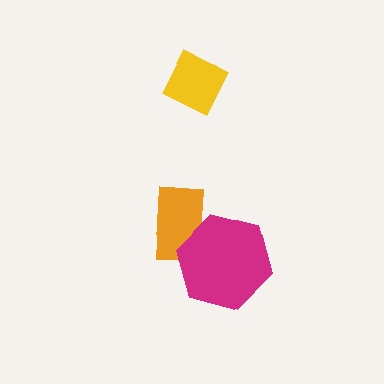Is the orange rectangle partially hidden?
Yes, it is partially covered by another shape.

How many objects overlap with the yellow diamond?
0 objects overlap with the yellow diamond.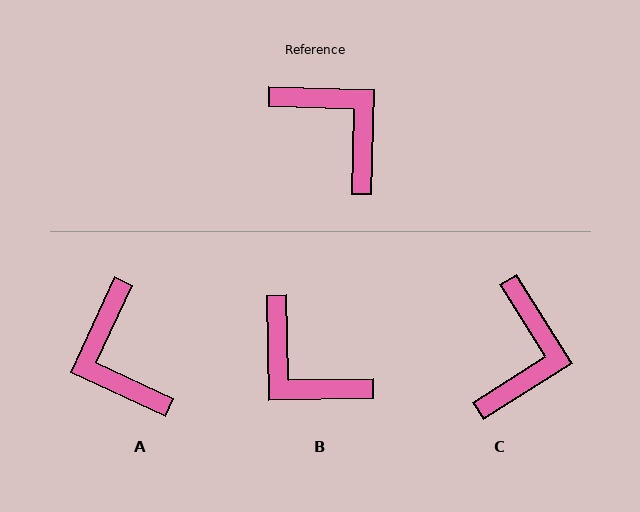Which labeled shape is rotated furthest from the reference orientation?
B, about 177 degrees away.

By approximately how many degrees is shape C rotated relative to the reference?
Approximately 56 degrees clockwise.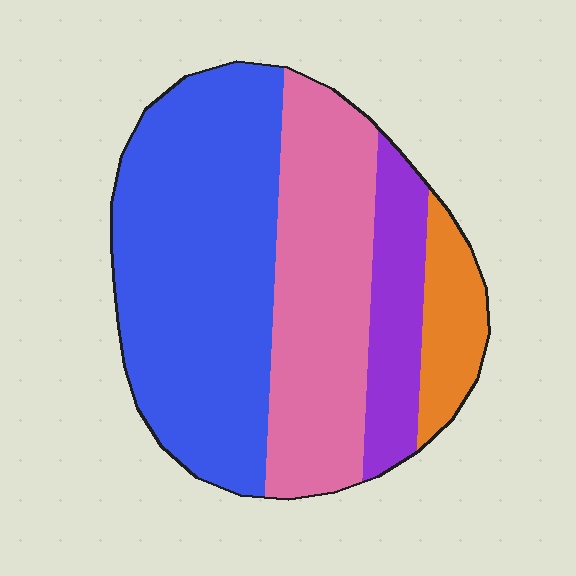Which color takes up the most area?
Blue, at roughly 45%.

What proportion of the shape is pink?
Pink takes up about one third (1/3) of the shape.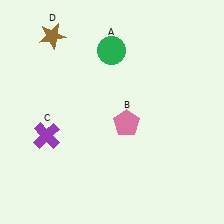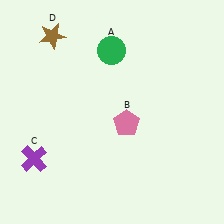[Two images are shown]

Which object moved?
The purple cross (C) moved down.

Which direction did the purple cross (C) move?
The purple cross (C) moved down.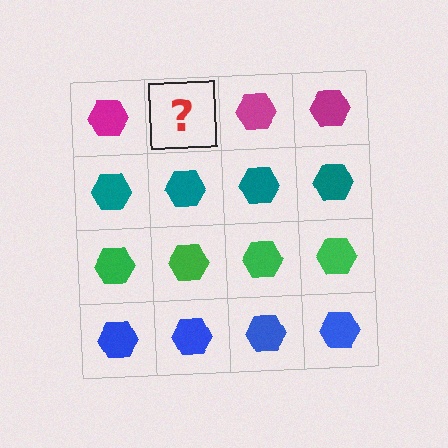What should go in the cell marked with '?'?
The missing cell should contain a magenta hexagon.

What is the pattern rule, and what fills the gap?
The rule is that each row has a consistent color. The gap should be filled with a magenta hexagon.